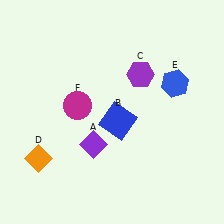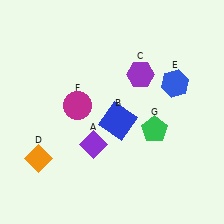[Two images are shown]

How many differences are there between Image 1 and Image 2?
There is 1 difference between the two images.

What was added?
A green pentagon (G) was added in Image 2.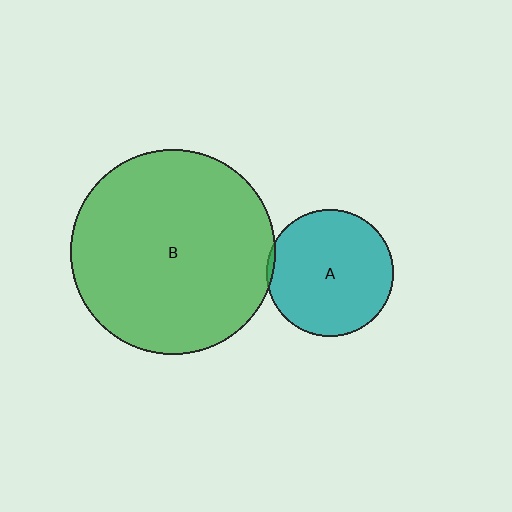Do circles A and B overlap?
Yes.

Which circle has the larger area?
Circle B (green).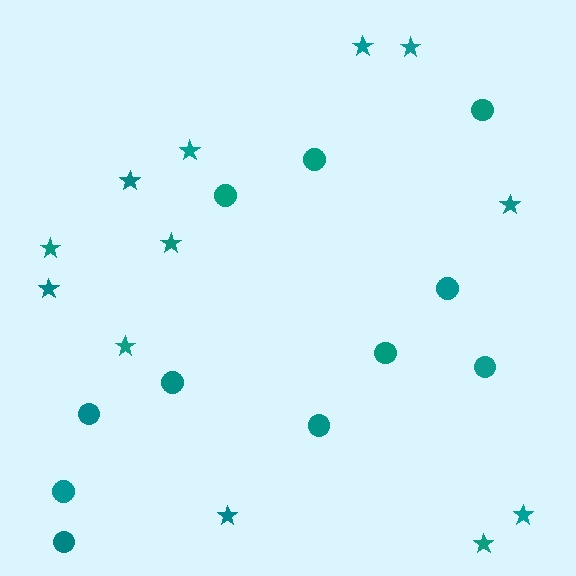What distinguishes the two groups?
There are 2 groups: one group of stars (12) and one group of circles (11).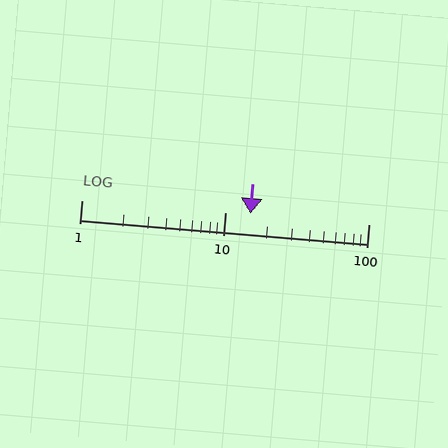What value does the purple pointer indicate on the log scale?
The pointer indicates approximately 15.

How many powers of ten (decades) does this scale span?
The scale spans 2 decades, from 1 to 100.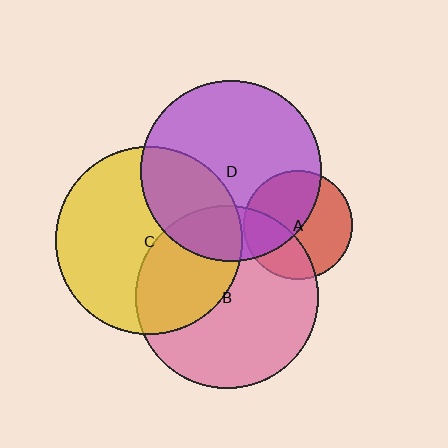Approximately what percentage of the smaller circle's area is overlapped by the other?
Approximately 30%.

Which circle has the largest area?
Circle C (yellow).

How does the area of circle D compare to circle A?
Approximately 2.8 times.